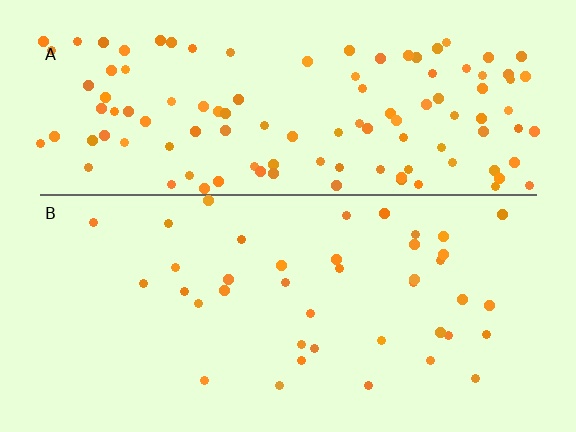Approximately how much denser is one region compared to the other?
Approximately 2.9× — region A over region B.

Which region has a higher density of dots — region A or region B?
A (the top).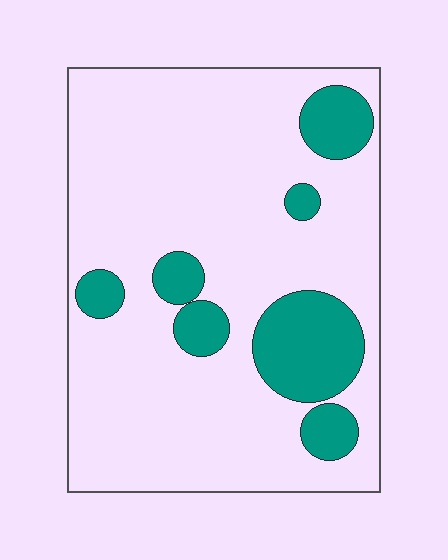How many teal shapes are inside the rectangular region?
7.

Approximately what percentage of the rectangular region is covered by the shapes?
Approximately 20%.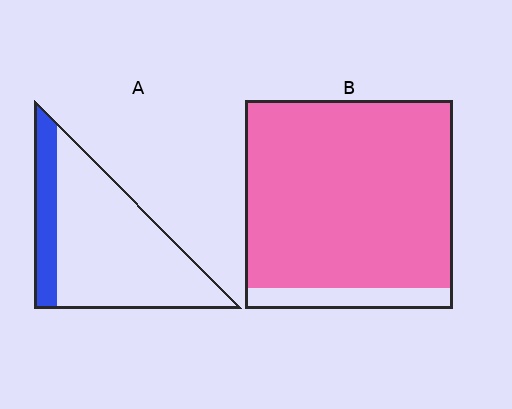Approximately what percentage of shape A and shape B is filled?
A is approximately 20% and B is approximately 90%.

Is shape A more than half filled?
No.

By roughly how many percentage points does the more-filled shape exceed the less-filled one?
By roughly 70 percentage points (B over A).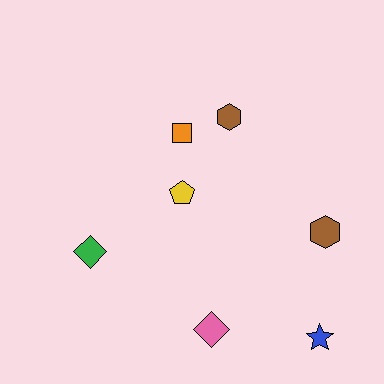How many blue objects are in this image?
There is 1 blue object.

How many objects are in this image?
There are 7 objects.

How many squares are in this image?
There is 1 square.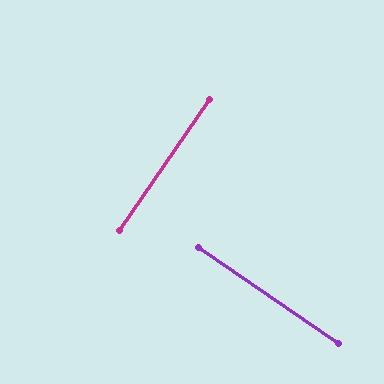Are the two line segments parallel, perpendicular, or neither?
Perpendicular — they meet at approximately 90°.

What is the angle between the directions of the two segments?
Approximately 90 degrees.